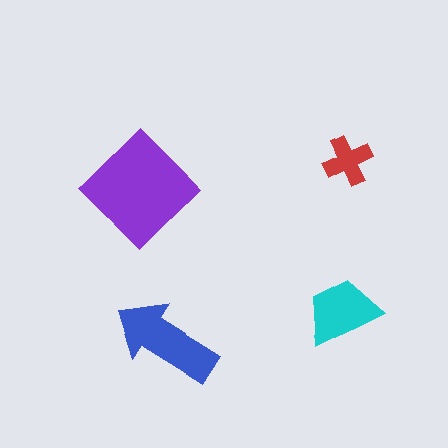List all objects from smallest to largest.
The red cross, the cyan trapezoid, the blue arrow, the purple diamond.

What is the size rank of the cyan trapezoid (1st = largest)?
3rd.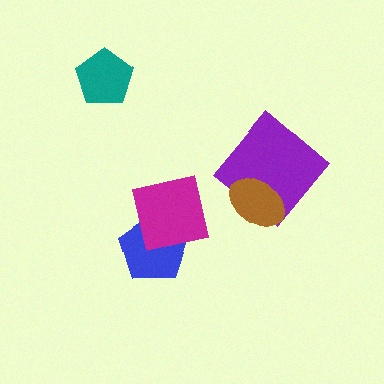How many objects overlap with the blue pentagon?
1 object overlaps with the blue pentagon.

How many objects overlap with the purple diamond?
1 object overlaps with the purple diamond.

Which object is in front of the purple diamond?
The brown ellipse is in front of the purple diamond.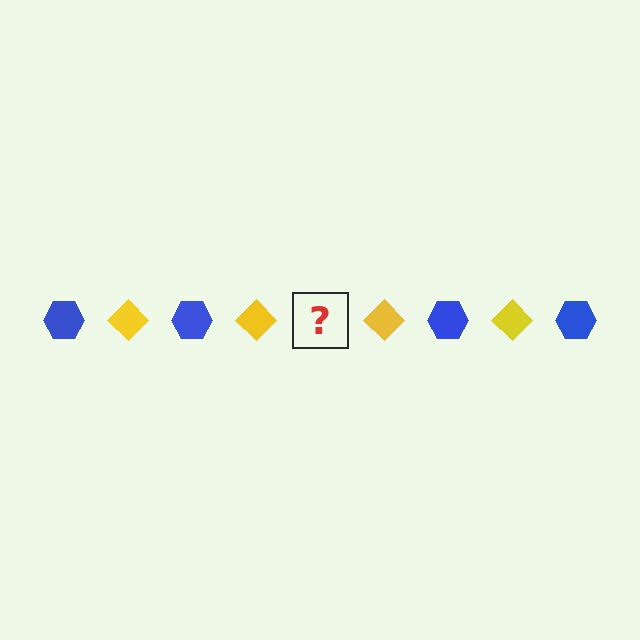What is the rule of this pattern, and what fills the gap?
The rule is that the pattern alternates between blue hexagon and yellow diamond. The gap should be filled with a blue hexagon.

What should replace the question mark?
The question mark should be replaced with a blue hexagon.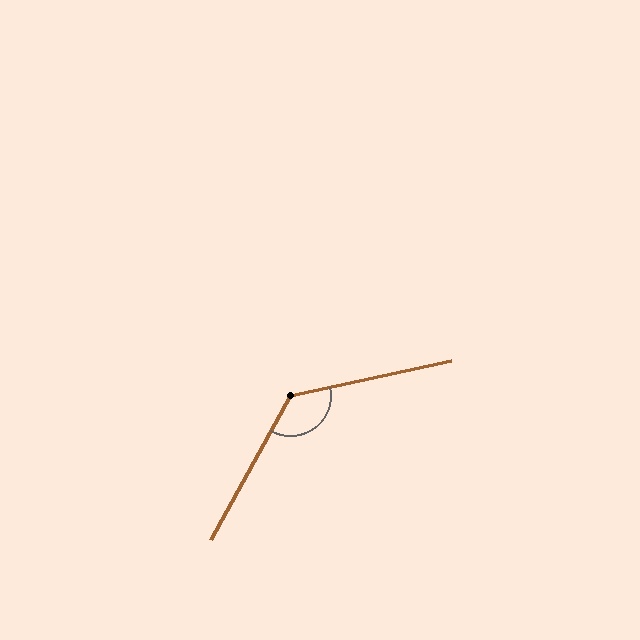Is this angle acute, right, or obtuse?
It is obtuse.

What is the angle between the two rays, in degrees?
Approximately 131 degrees.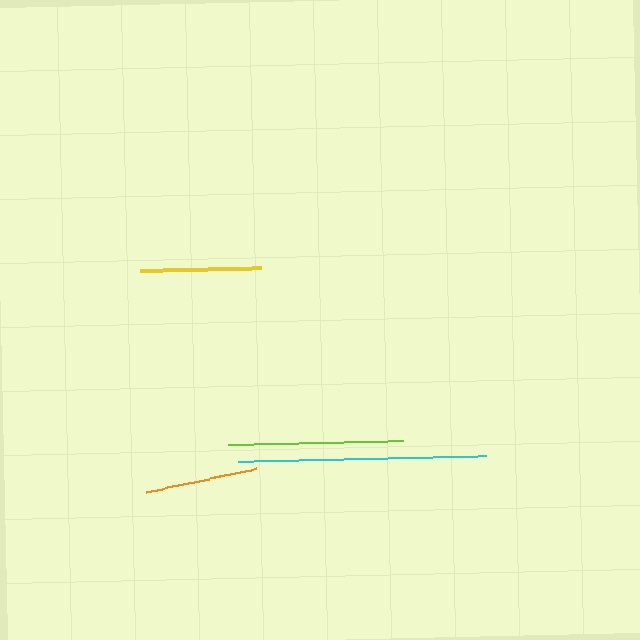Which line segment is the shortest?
The orange line is the shortest at approximately 113 pixels.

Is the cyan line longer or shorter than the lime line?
The cyan line is longer than the lime line.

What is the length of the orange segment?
The orange segment is approximately 113 pixels long.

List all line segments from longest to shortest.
From longest to shortest: cyan, lime, yellow, orange.